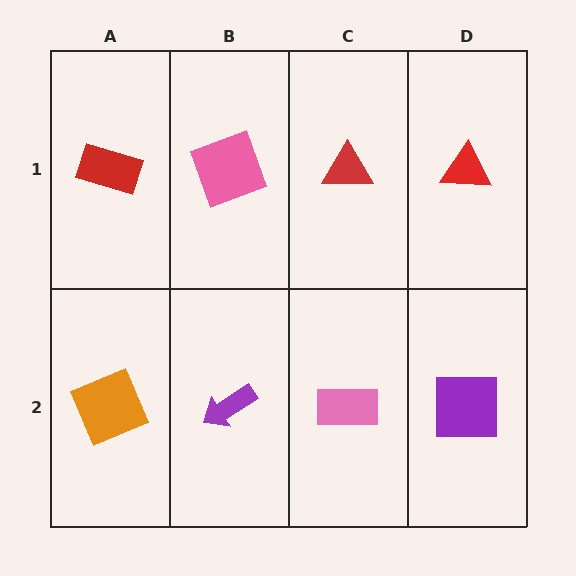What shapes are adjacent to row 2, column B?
A pink square (row 1, column B), an orange square (row 2, column A), a pink rectangle (row 2, column C).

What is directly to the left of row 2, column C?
A purple arrow.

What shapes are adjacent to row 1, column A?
An orange square (row 2, column A), a pink square (row 1, column B).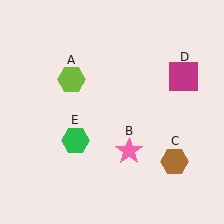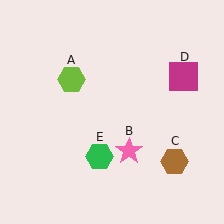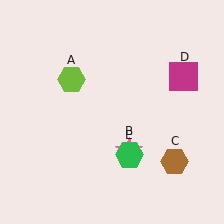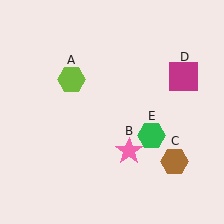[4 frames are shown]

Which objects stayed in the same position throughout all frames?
Lime hexagon (object A) and pink star (object B) and brown hexagon (object C) and magenta square (object D) remained stationary.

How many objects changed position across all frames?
1 object changed position: green hexagon (object E).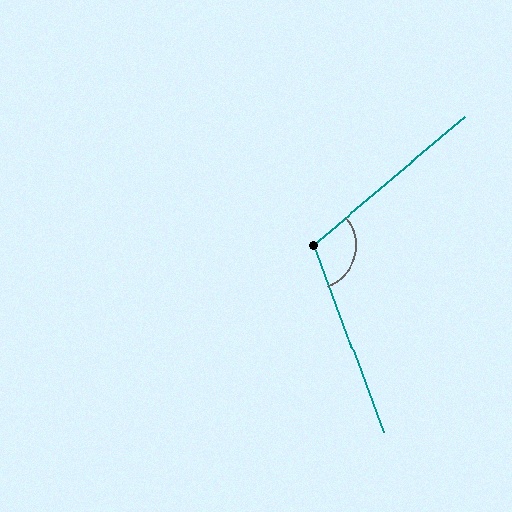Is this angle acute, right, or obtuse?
It is obtuse.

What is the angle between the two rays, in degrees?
Approximately 110 degrees.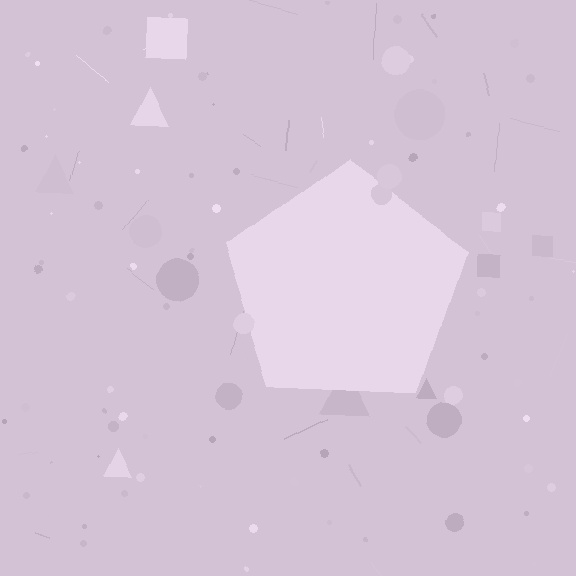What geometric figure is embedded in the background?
A pentagon is embedded in the background.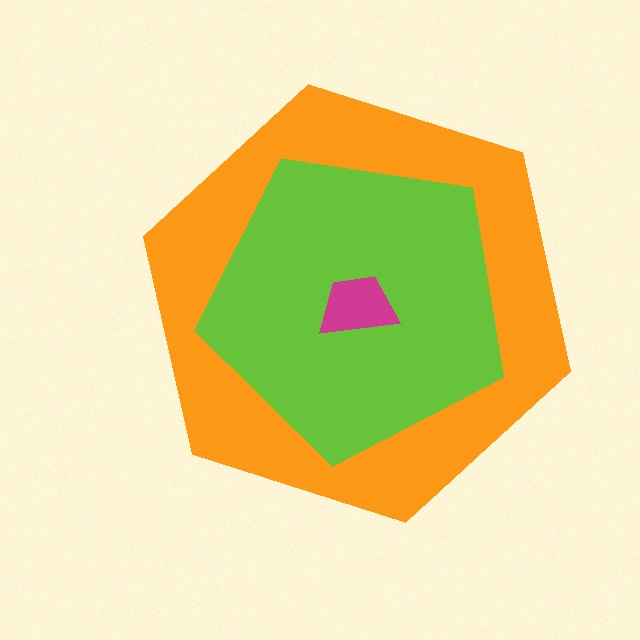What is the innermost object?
The magenta trapezoid.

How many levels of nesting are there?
3.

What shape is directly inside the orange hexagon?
The lime pentagon.